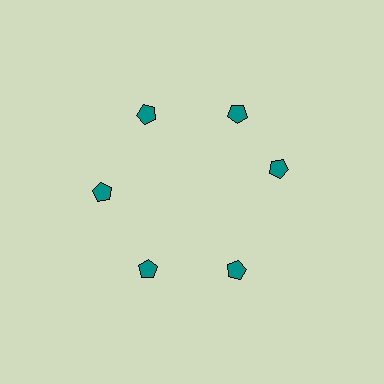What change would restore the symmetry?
The symmetry would be restored by rotating it back into even spacing with its neighbors so that all 6 pentagons sit at equal angles and equal distance from the center.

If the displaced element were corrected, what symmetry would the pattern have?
It would have 6-fold rotational symmetry — the pattern would map onto itself every 60 degrees.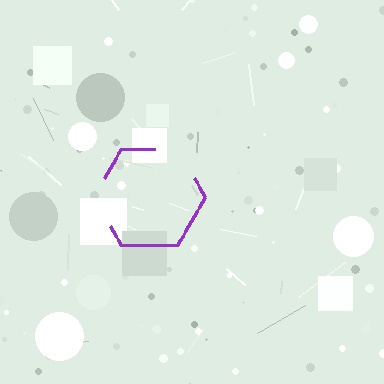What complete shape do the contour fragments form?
The contour fragments form a hexagon.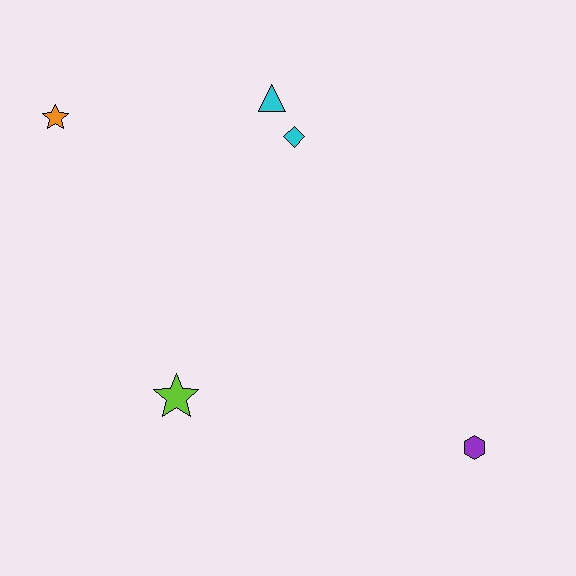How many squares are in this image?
There are no squares.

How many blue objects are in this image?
There are no blue objects.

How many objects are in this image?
There are 5 objects.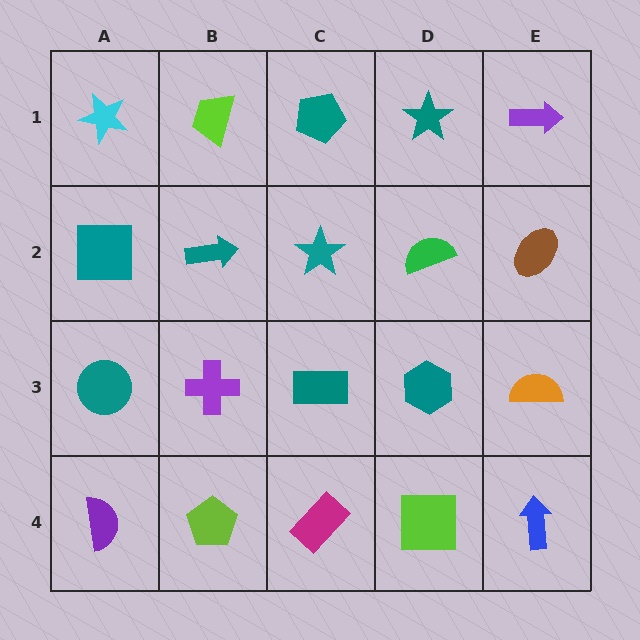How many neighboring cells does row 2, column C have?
4.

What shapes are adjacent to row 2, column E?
A purple arrow (row 1, column E), an orange semicircle (row 3, column E), a green semicircle (row 2, column D).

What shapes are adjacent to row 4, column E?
An orange semicircle (row 3, column E), a lime square (row 4, column D).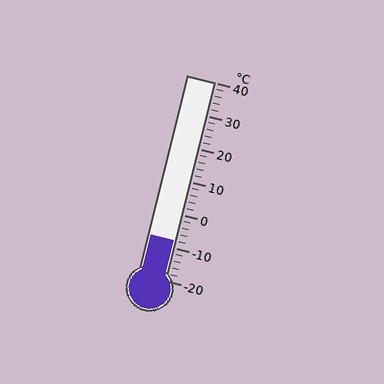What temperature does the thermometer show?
The thermometer shows approximately -8°C.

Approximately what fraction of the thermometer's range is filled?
The thermometer is filled to approximately 20% of its range.